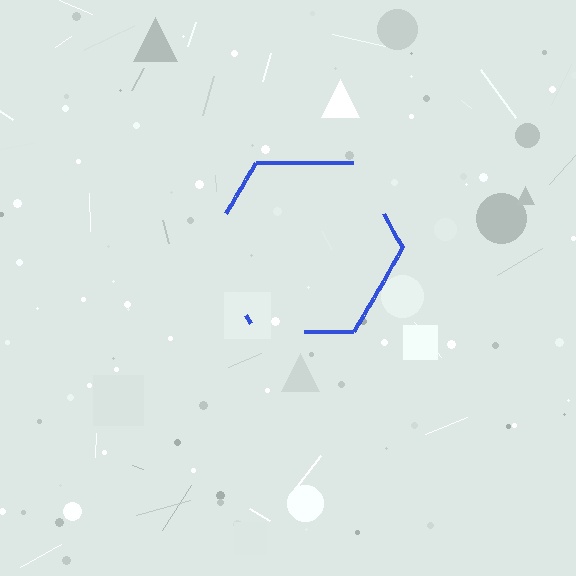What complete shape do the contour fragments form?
The contour fragments form a hexagon.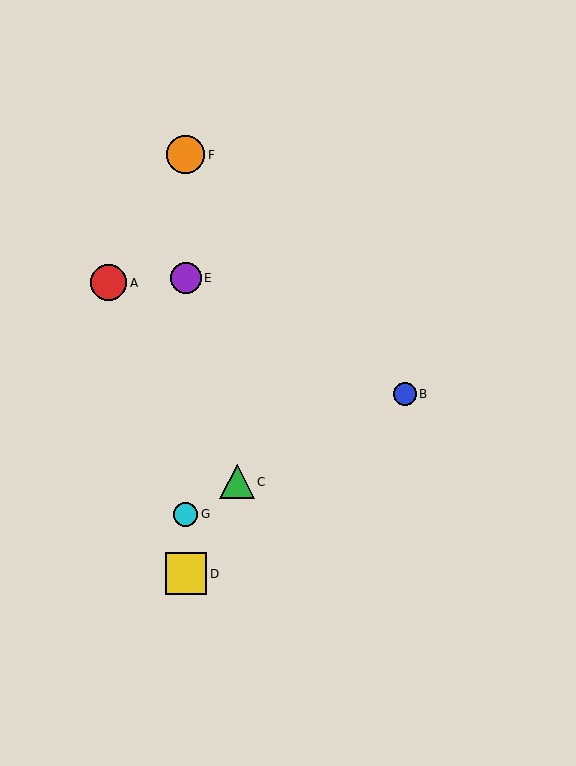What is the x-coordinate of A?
Object A is at x≈109.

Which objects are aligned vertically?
Objects D, E, F, G are aligned vertically.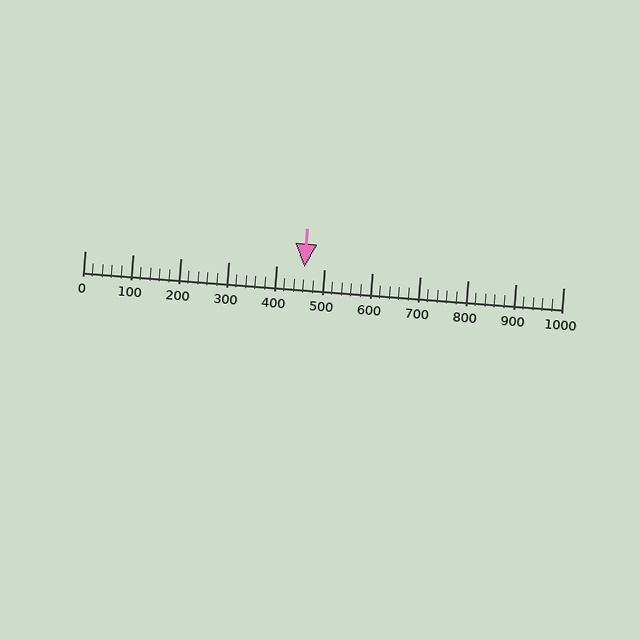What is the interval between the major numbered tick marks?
The major tick marks are spaced 100 units apart.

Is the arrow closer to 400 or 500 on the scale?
The arrow is closer to 500.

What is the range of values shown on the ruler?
The ruler shows values from 0 to 1000.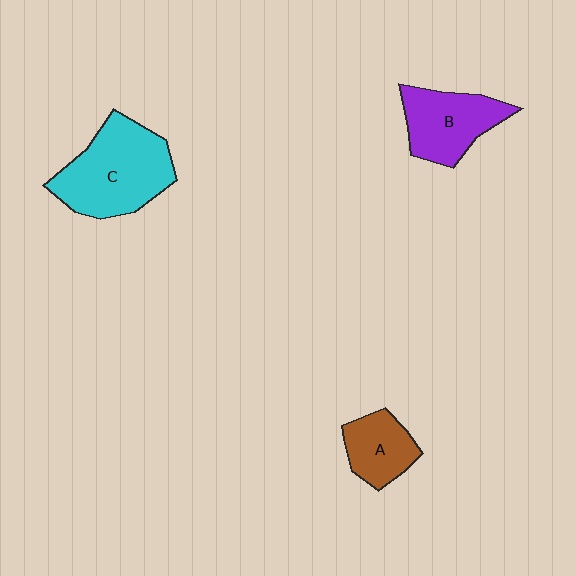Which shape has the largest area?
Shape C (cyan).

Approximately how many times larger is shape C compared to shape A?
Approximately 2.1 times.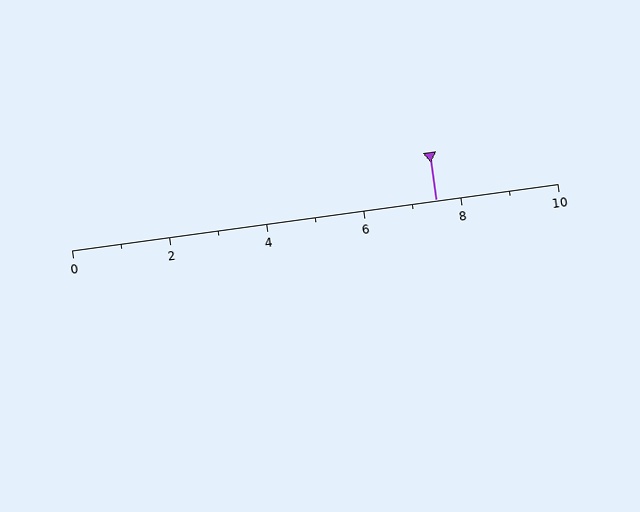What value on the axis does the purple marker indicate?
The marker indicates approximately 7.5.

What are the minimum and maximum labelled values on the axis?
The axis runs from 0 to 10.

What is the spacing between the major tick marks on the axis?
The major ticks are spaced 2 apart.